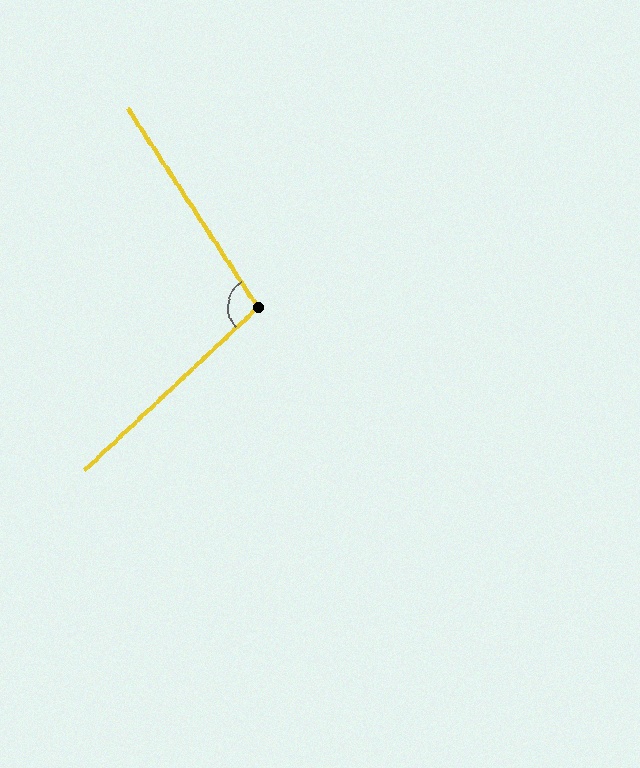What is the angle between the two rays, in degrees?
Approximately 100 degrees.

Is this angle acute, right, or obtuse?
It is obtuse.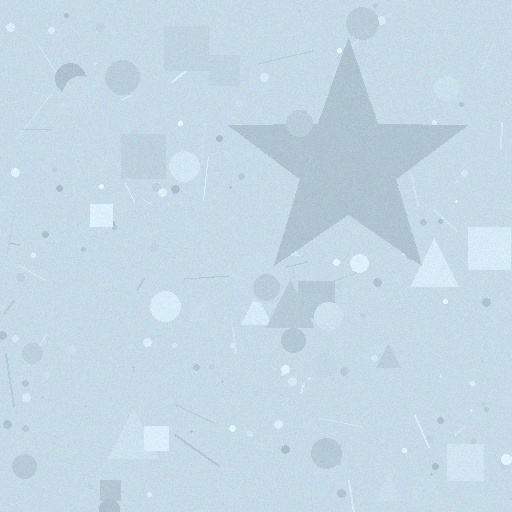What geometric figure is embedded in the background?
A star is embedded in the background.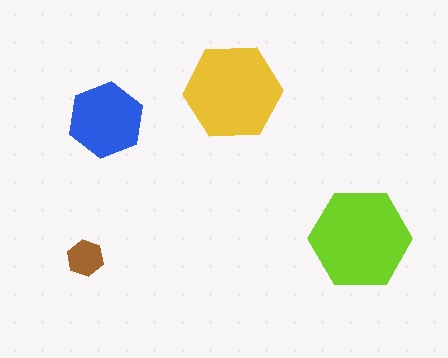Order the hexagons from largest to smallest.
the lime one, the yellow one, the blue one, the brown one.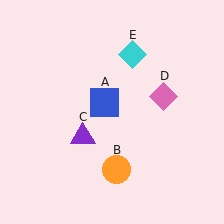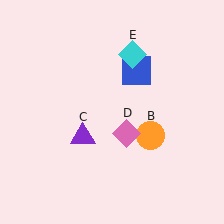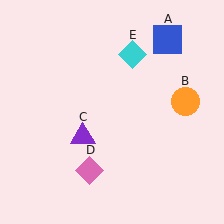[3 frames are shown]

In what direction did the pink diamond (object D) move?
The pink diamond (object D) moved down and to the left.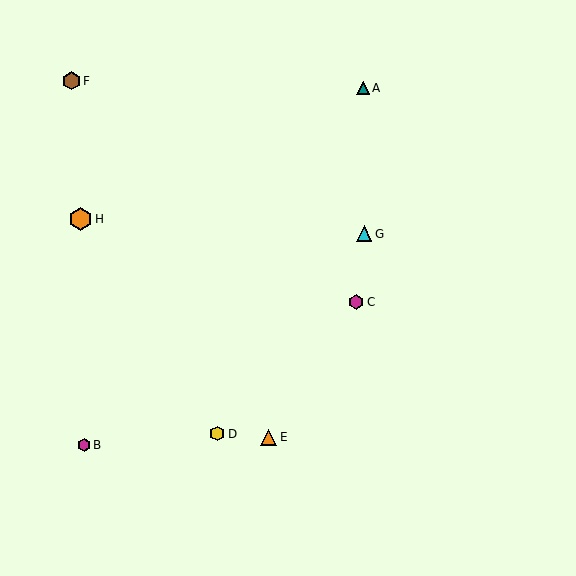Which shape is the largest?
The orange hexagon (labeled H) is the largest.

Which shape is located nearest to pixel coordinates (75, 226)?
The orange hexagon (labeled H) at (80, 219) is nearest to that location.